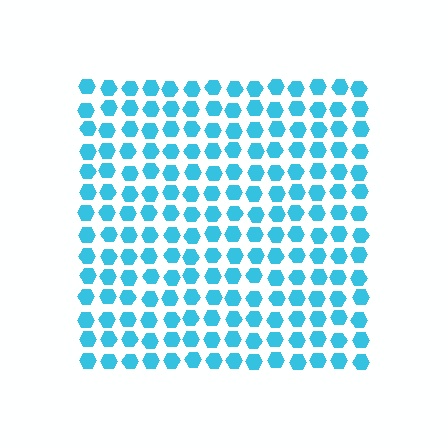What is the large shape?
The large shape is a square.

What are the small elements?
The small elements are hexagons.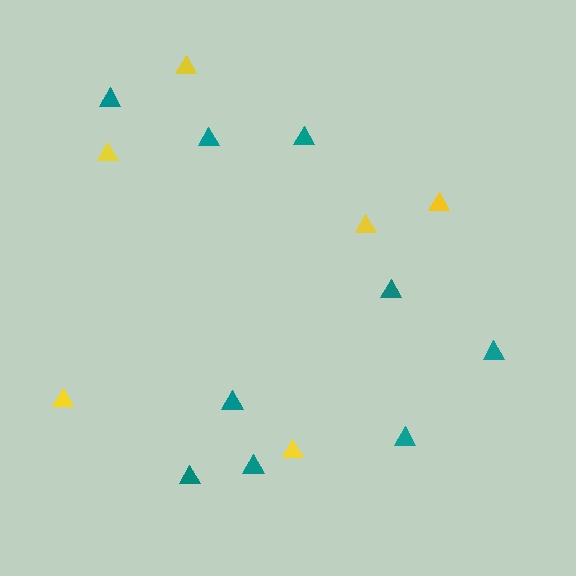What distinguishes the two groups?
There are 2 groups: one group of yellow triangles (6) and one group of teal triangles (9).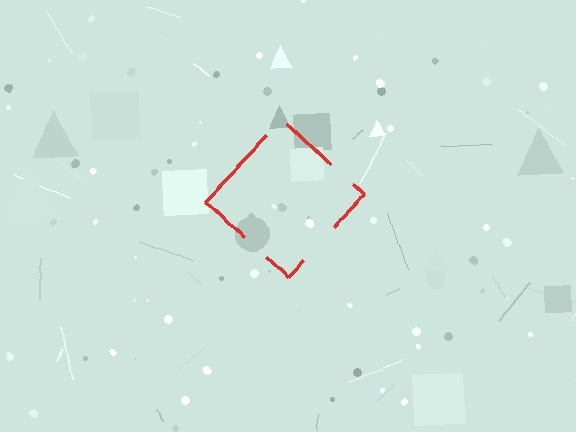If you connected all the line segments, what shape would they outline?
They would outline a diamond.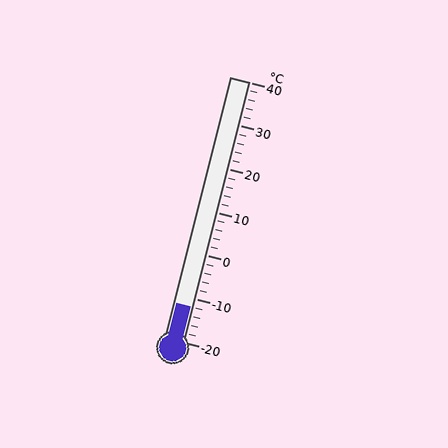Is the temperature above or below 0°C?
The temperature is below 0°C.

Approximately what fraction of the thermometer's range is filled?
The thermometer is filled to approximately 15% of its range.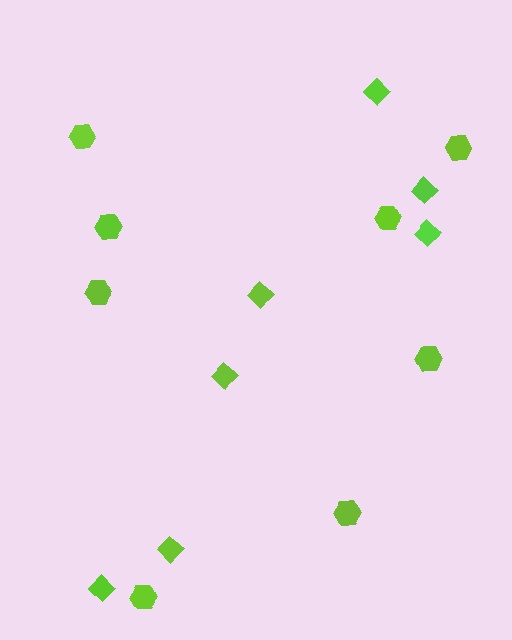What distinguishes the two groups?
There are 2 groups: one group of diamonds (7) and one group of hexagons (8).